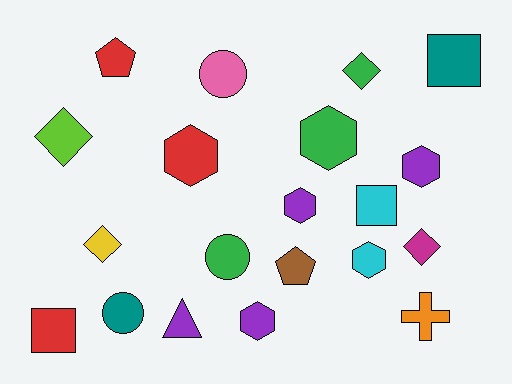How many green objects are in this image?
There are 3 green objects.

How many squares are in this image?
There are 3 squares.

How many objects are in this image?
There are 20 objects.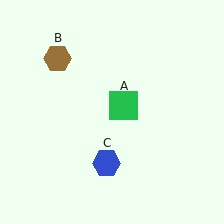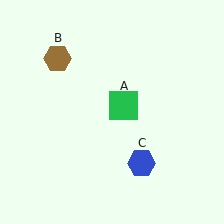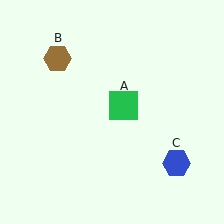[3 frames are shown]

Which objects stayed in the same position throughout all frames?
Green square (object A) and brown hexagon (object B) remained stationary.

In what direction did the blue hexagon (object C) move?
The blue hexagon (object C) moved right.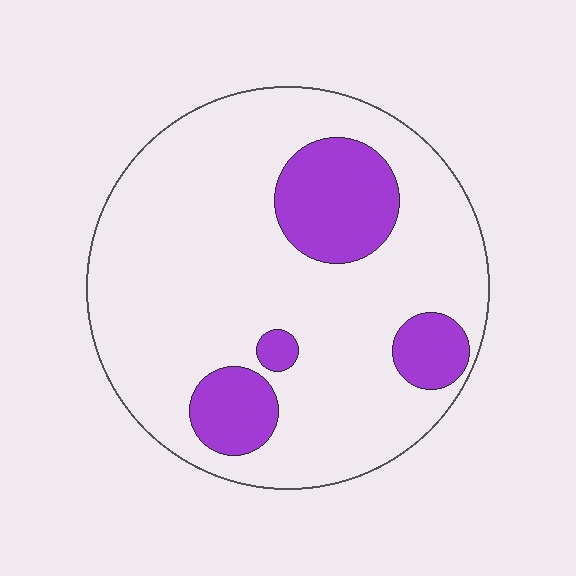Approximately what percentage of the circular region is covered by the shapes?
Approximately 20%.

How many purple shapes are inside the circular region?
4.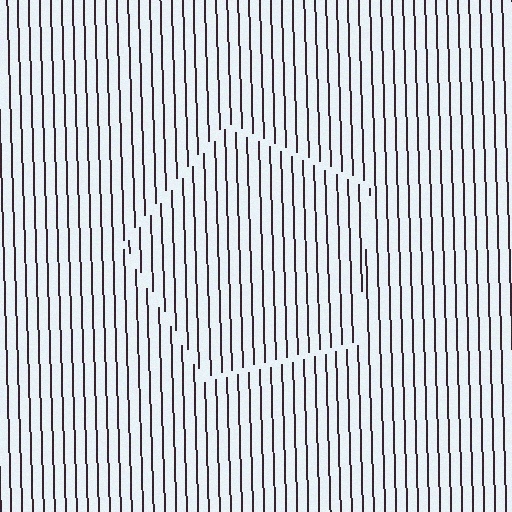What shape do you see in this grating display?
An illusory pentagon. The interior of the shape contains the same grating, shifted by half a period — the contour is defined by the phase discontinuity where line-ends from the inner and outer gratings abut.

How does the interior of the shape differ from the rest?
The interior of the shape contains the same grating, shifted by half a period — the contour is defined by the phase discontinuity where line-ends from the inner and outer gratings abut.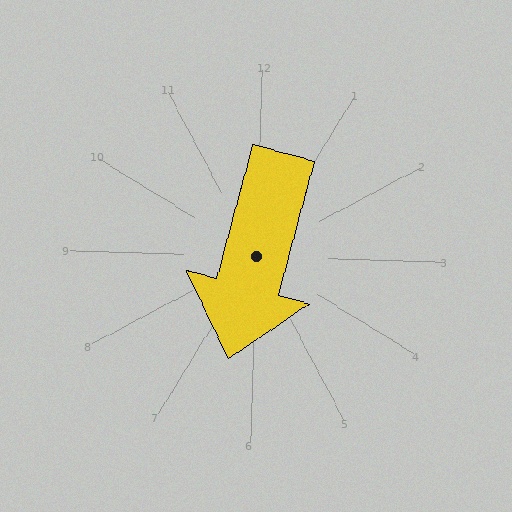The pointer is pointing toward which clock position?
Roughly 6 o'clock.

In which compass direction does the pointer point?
South.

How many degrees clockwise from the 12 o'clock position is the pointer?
Approximately 194 degrees.